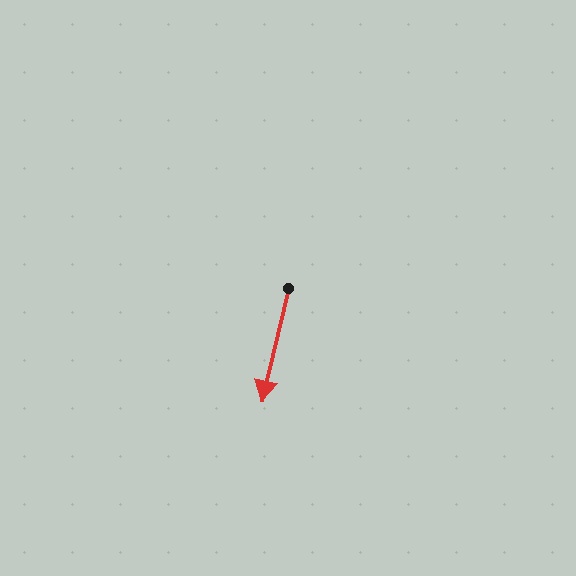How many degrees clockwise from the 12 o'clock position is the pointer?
Approximately 193 degrees.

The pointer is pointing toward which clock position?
Roughly 6 o'clock.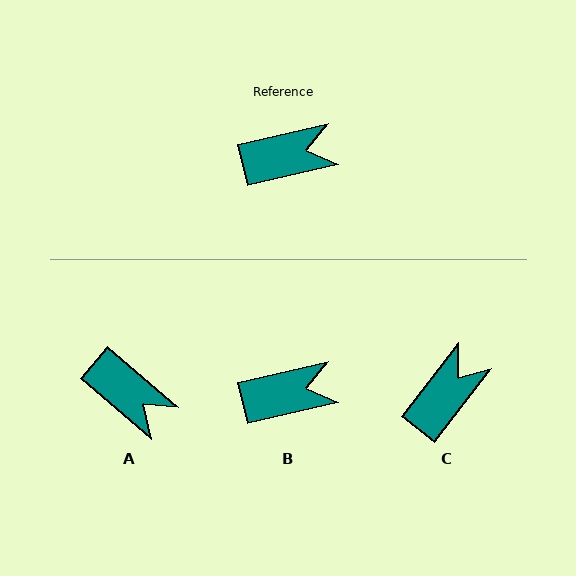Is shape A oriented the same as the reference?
No, it is off by about 53 degrees.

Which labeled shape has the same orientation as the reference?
B.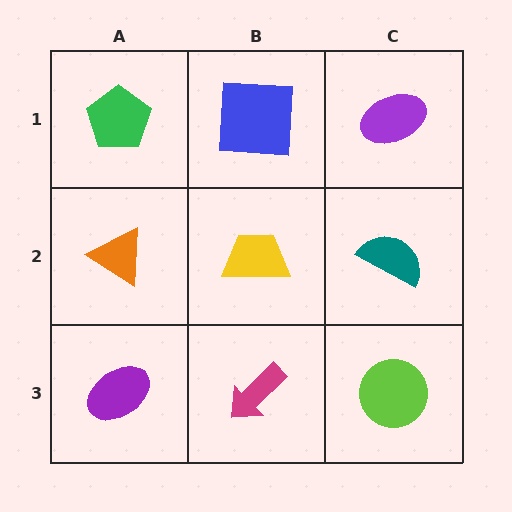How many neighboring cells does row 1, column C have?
2.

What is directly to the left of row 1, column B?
A green pentagon.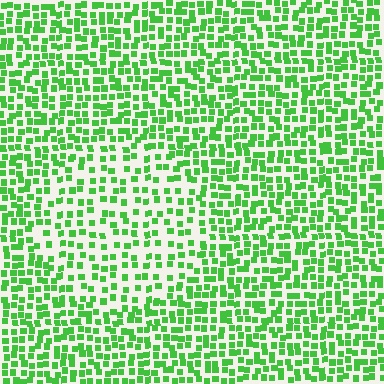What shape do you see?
I see a circle.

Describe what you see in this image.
The image contains small green elements arranged at two different densities. A circle-shaped region is visible where the elements are less densely packed than the surrounding area.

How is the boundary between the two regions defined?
The boundary is defined by a change in element density (approximately 1.7x ratio). All elements are the same color, size, and shape.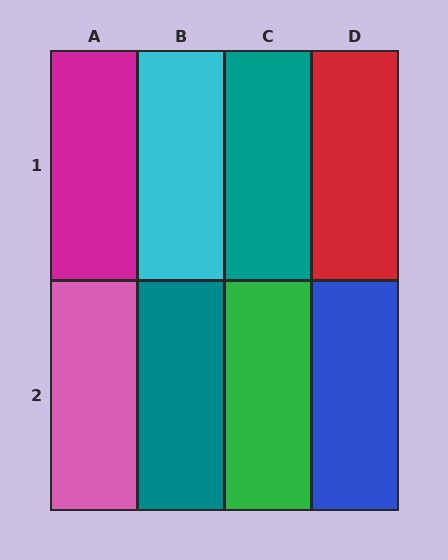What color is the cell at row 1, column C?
Teal.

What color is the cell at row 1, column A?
Magenta.